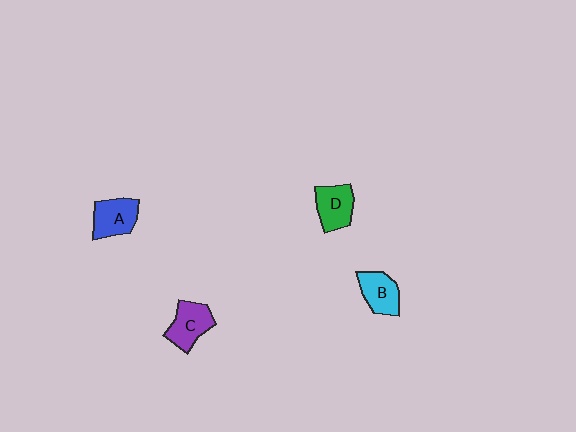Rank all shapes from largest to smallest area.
From largest to smallest: C (purple), A (blue), D (green), B (cyan).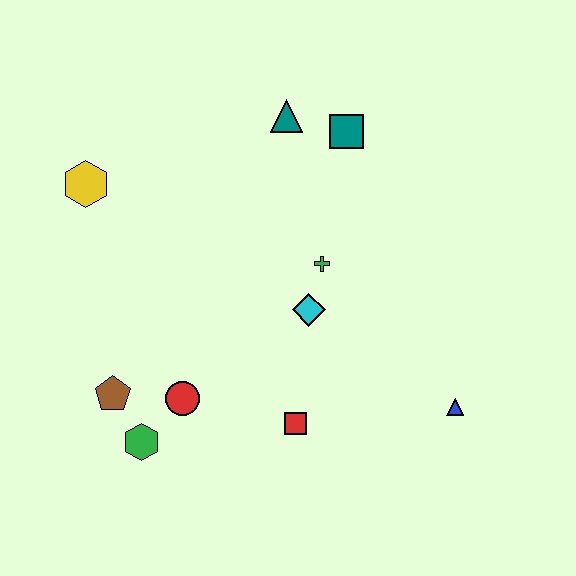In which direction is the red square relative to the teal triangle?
The red square is below the teal triangle.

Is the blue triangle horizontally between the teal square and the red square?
No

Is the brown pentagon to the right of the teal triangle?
No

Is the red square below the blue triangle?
Yes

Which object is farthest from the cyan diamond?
The yellow hexagon is farthest from the cyan diamond.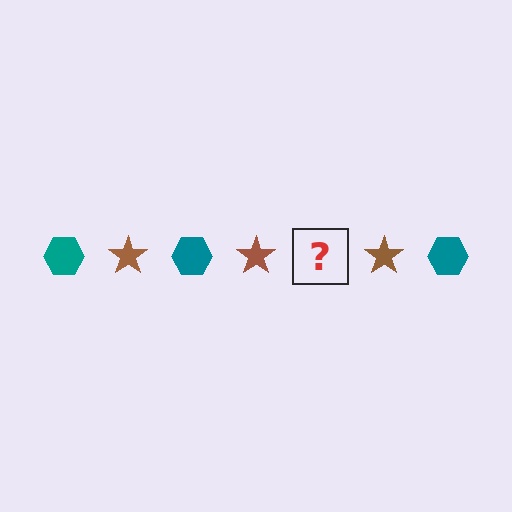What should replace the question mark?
The question mark should be replaced with a teal hexagon.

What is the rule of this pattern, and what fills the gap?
The rule is that the pattern alternates between teal hexagon and brown star. The gap should be filled with a teal hexagon.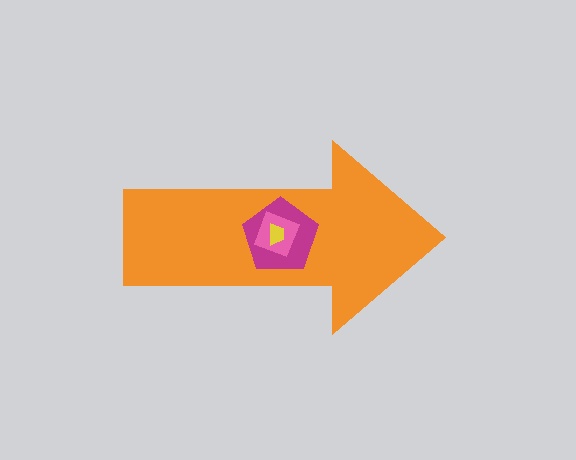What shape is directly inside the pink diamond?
The yellow trapezoid.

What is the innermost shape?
The yellow trapezoid.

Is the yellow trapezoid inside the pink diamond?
Yes.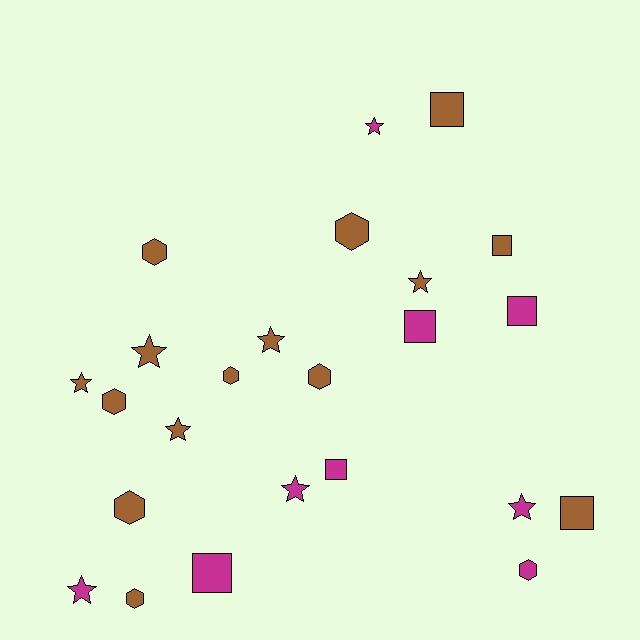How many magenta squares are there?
There are 4 magenta squares.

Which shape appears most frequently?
Star, with 9 objects.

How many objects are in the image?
There are 24 objects.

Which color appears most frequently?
Brown, with 15 objects.